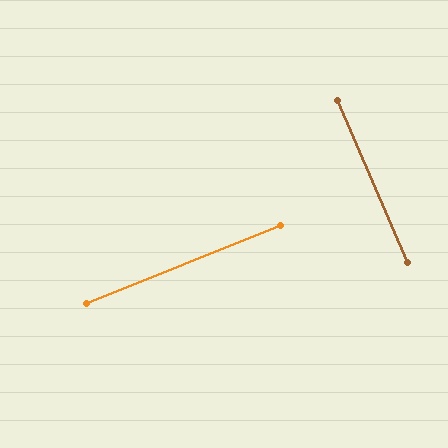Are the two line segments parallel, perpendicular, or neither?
Perpendicular — they meet at approximately 89°.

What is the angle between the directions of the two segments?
Approximately 89 degrees.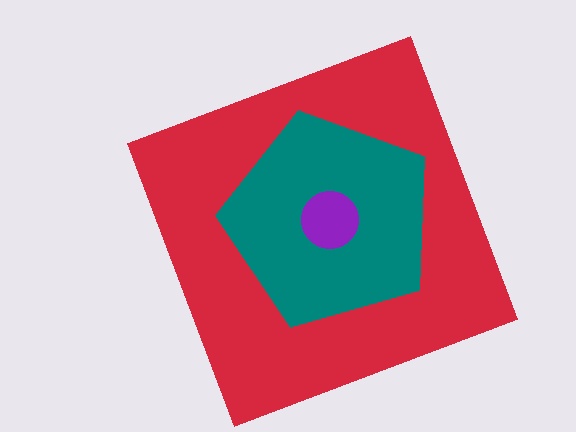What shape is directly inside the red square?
The teal pentagon.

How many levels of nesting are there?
3.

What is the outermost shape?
The red square.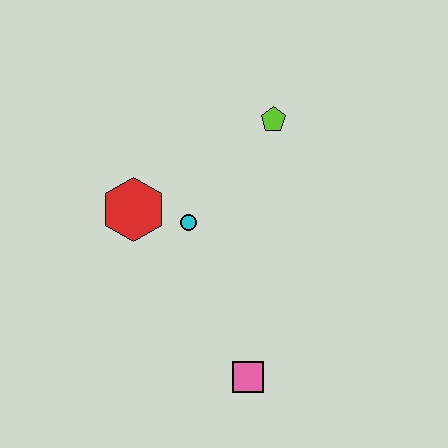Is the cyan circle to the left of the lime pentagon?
Yes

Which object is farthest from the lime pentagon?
The pink square is farthest from the lime pentagon.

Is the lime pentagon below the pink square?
No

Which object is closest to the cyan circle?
The red hexagon is closest to the cyan circle.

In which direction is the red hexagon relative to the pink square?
The red hexagon is above the pink square.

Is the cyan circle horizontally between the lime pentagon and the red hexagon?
Yes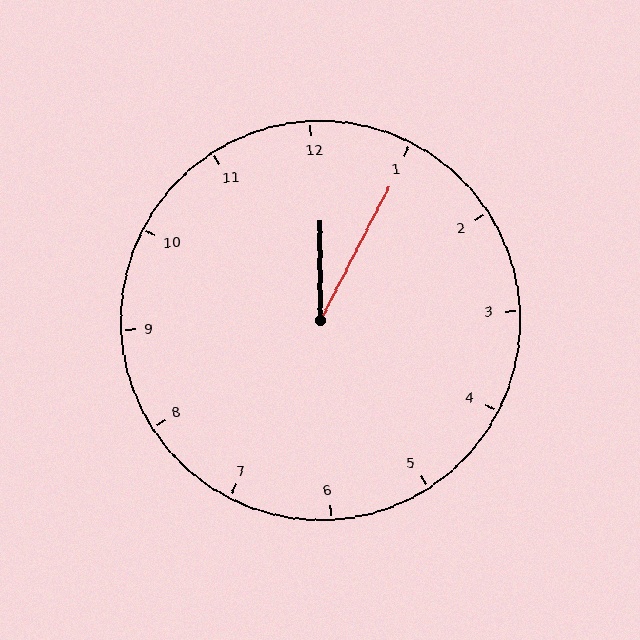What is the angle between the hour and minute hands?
Approximately 28 degrees.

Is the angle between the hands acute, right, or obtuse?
It is acute.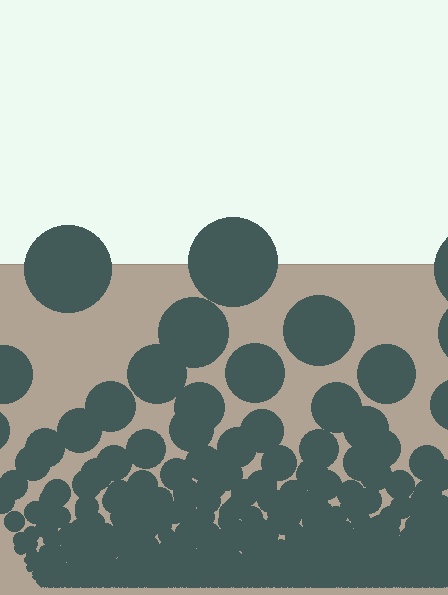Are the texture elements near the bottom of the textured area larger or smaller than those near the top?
Smaller. The gradient is inverted — elements near the bottom are smaller and denser.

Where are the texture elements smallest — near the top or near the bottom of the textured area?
Near the bottom.